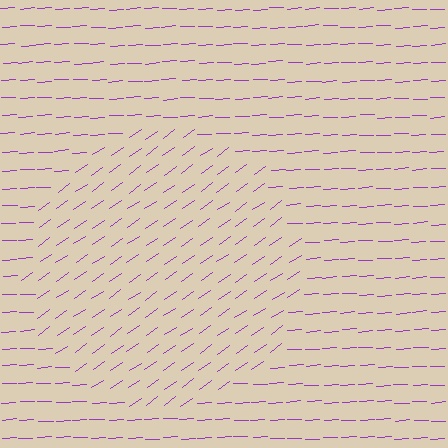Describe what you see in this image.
The image is filled with small purple line segments. A circle region in the image has lines oriented differently from the surrounding lines, creating a visible texture boundary.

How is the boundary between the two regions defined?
The boundary is defined purely by a change in line orientation (approximately 31 degrees difference). All lines are the same color and thickness.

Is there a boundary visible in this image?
Yes, there is a texture boundary formed by a change in line orientation.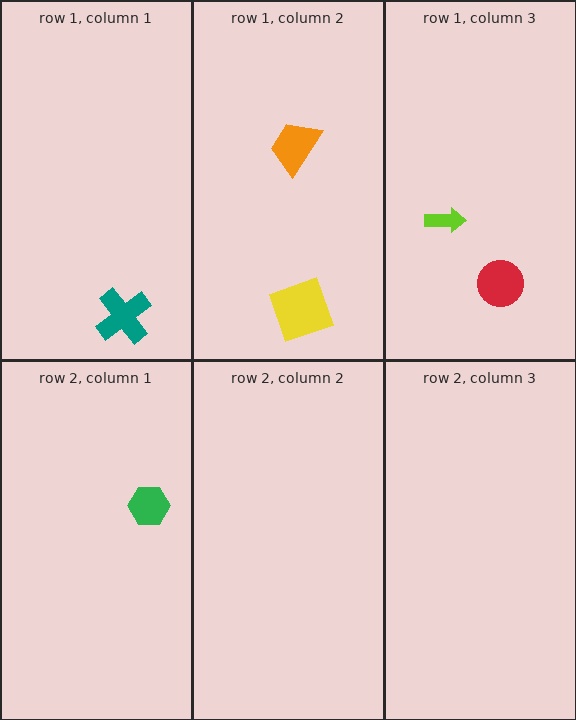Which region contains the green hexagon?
The row 2, column 1 region.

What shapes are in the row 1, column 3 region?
The red circle, the lime arrow.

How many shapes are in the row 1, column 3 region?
2.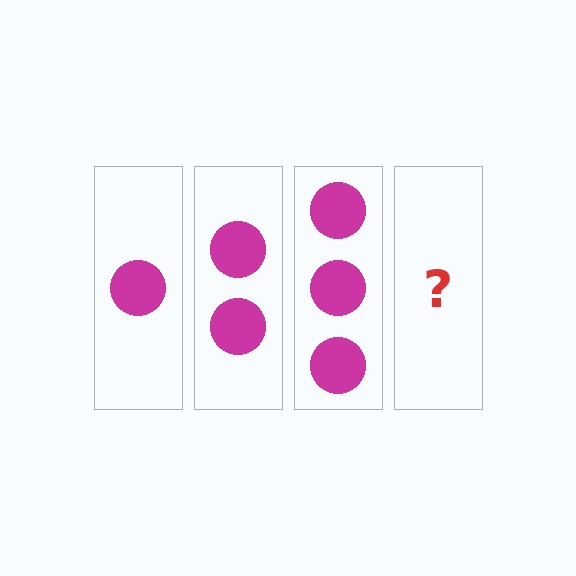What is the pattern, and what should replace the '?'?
The pattern is that each step adds one more circle. The '?' should be 4 circles.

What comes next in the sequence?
The next element should be 4 circles.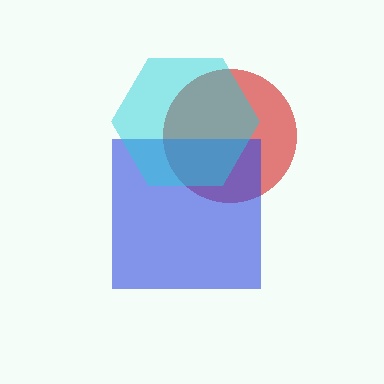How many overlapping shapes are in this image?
There are 3 overlapping shapes in the image.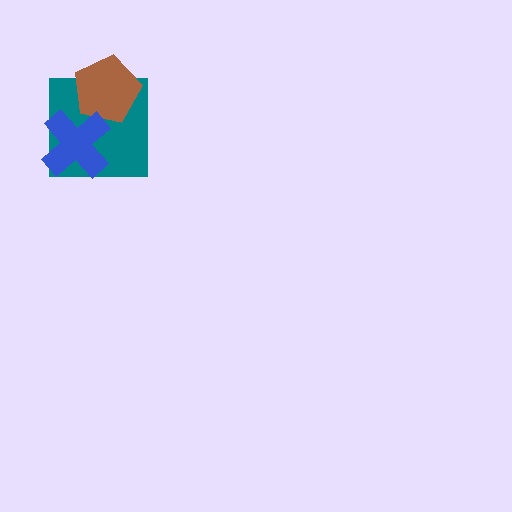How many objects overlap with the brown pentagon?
2 objects overlap with the brown pentagon.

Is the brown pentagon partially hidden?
Yes, it is partially covered by another shape.